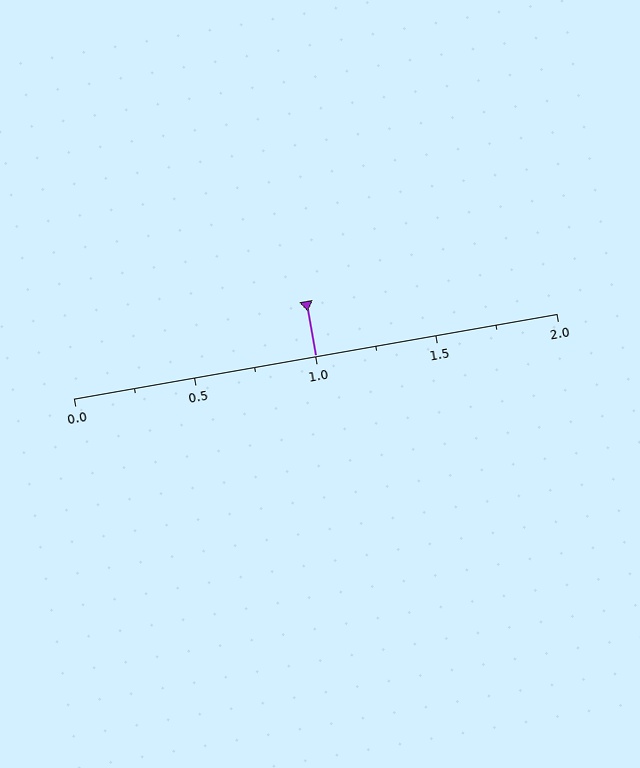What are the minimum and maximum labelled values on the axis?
The axis runs from 0.0 to 2.0.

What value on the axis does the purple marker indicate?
The marker indicates approximately 1.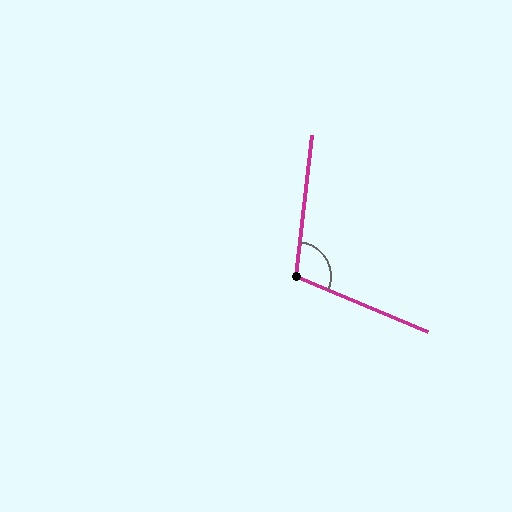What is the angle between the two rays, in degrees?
Approximately 107 degrees.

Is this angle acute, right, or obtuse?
It is obtuse.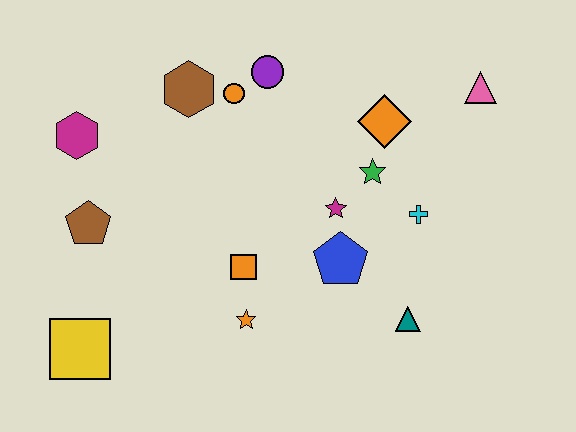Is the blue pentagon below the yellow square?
No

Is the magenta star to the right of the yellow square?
Yes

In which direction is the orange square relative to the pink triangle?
The orange square is to the left of the pink triangle.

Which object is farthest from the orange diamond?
The yellow square is farthest from the orange diamond.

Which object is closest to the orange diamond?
The green star is closest to the orange diamond.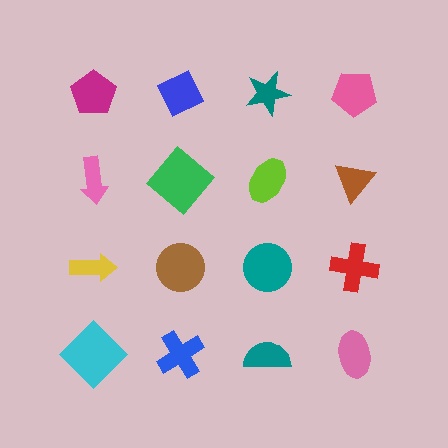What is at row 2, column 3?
A lime ellipse.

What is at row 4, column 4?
A pink ellipse.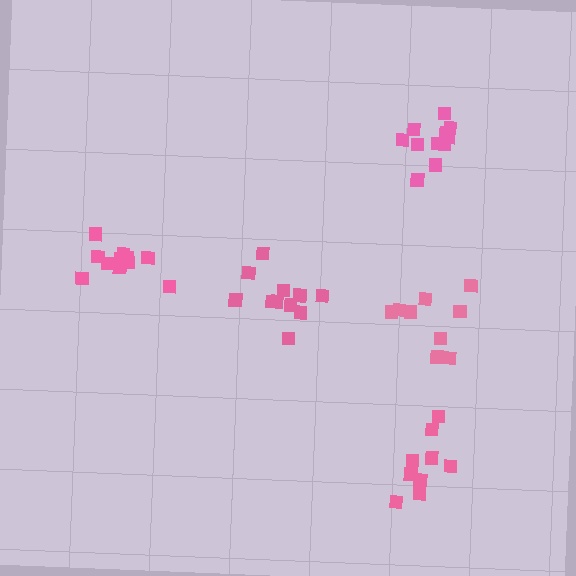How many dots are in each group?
Group 1: 9 dots, Group 2: 11 dots, Group 3: 9 dots, Group 4: 11 dots, Group 5: 11 dots (51 total).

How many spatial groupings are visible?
There are 5 spatial groupings.